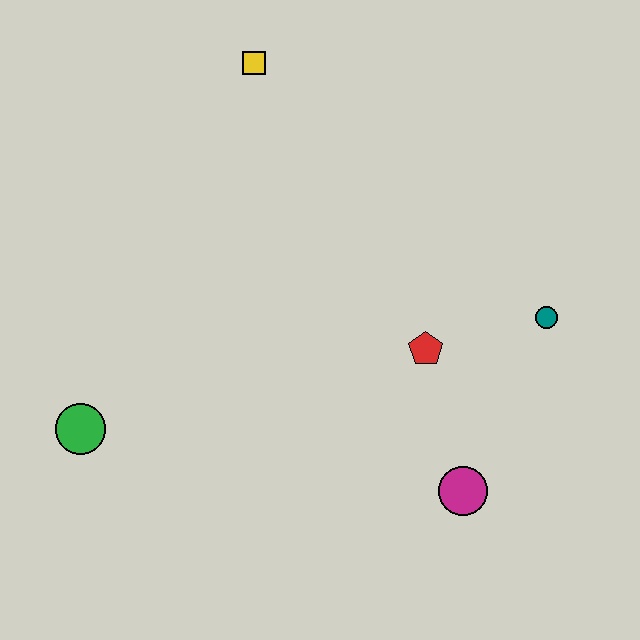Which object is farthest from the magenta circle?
The yellow square is farthest from the magenta circle.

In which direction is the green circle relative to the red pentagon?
The green circle is to the left of the red pentagon.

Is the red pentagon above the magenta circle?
Yes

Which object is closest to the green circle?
The red pentagon is closest to the green circle.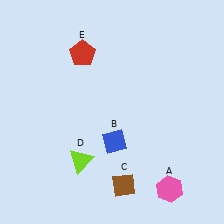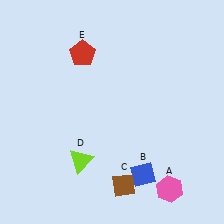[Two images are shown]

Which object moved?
The blue diamond (B) moved down.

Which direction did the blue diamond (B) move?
The blue diamond (B) moved down.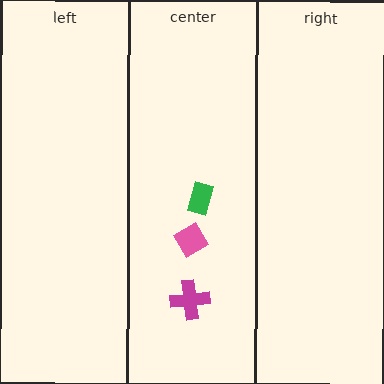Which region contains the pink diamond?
The center region.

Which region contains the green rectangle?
The center region.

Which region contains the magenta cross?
The center region.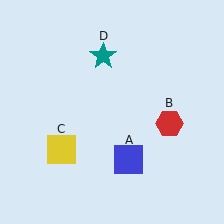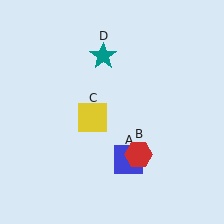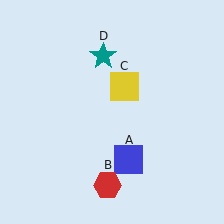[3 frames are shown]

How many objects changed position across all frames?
2 objects changed position: red hexagon (object B), yellow square (object C).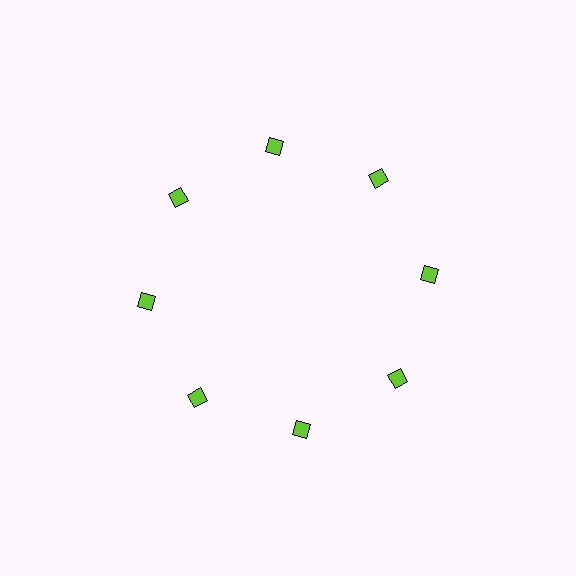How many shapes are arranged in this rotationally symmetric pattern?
There are 8 shapes, arranged in 8 groups of 1.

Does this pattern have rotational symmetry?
Yes, this pattern has 8-fold rotational symmetry. It looks the same after rotating 45 degrees around the center.